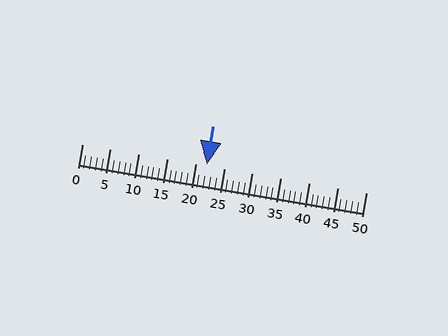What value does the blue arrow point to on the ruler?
The blue arrow points to approximately 22.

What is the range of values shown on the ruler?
The ruler shows values from 0 to 50.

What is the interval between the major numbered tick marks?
The major tick marks are spaced 5 units apart.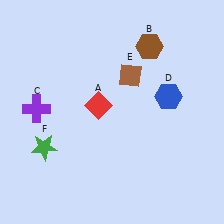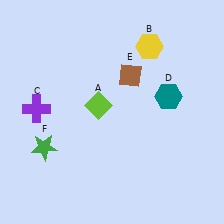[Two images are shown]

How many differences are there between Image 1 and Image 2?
There are 3 differences between the two images.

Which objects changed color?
A changed from red to lime. B changed from brown to yellow. D changed from blue to teal.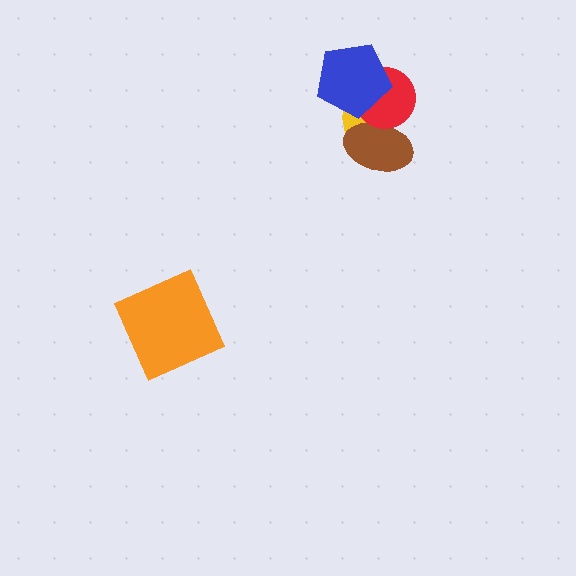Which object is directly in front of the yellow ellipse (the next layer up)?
The brown ellipse is directly in front of the yellow ellipse.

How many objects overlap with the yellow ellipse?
3 objects overlap with the yellow ellipse.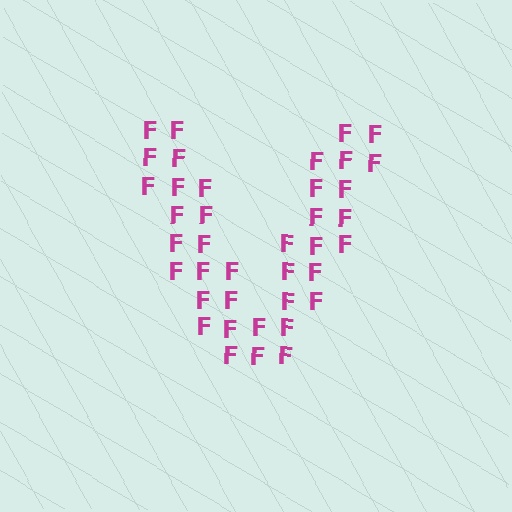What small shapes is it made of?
It is made of small letter F's.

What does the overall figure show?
The overall figure shows the letter V.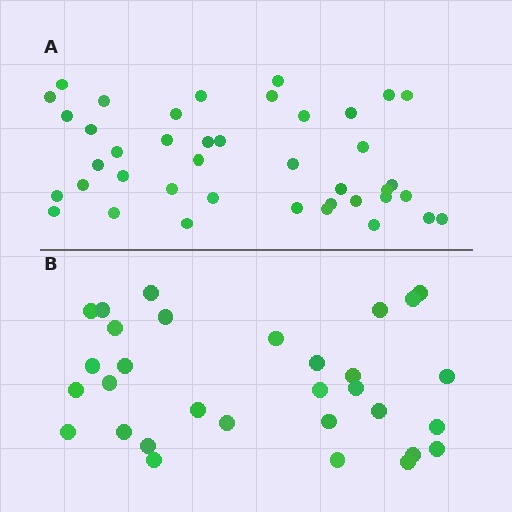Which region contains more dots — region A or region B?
Region A (the top region) has more dots.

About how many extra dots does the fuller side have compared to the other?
Region A has roughly 10 or so more dots than region B.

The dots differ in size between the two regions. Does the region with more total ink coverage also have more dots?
No. Region B has more total ink coverage because its dots are larger, but region A actually contains more individual dots. Total area can be misleading — the number of items is what matters here.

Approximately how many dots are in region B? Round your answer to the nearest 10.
About 30 dots. (The exact count is 31, which rounds to 30.)